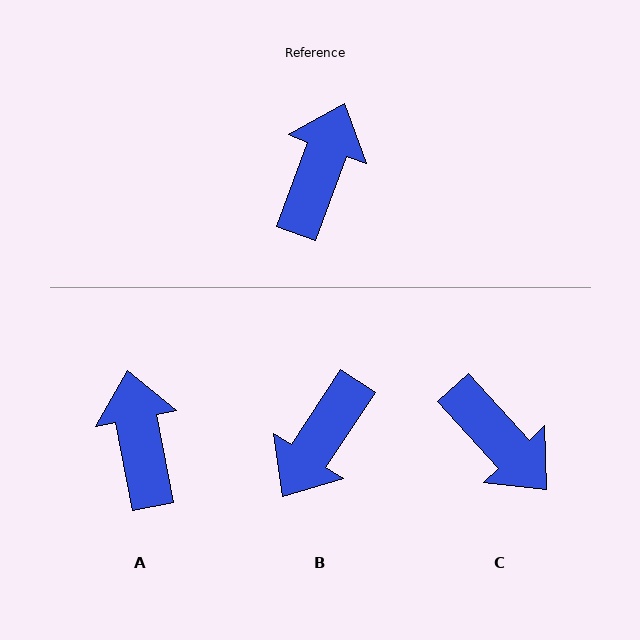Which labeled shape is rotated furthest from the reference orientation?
B, about 167 degrees away.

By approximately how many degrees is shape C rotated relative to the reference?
Approximately 117 degrees clockwise.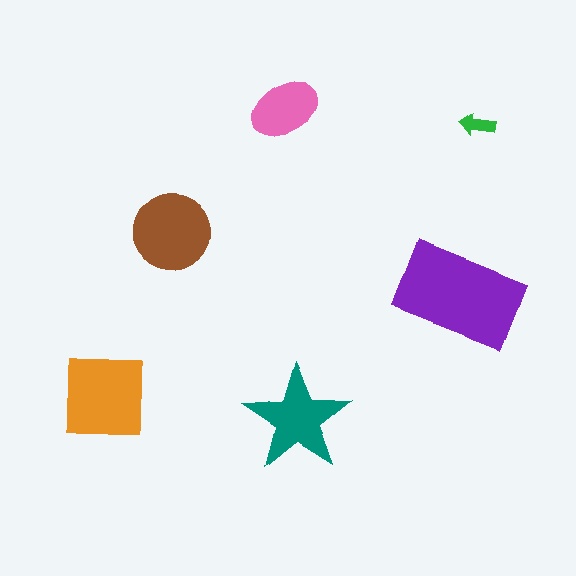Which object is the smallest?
The green arrow.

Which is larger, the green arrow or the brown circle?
The brown circle.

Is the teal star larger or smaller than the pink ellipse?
Larger.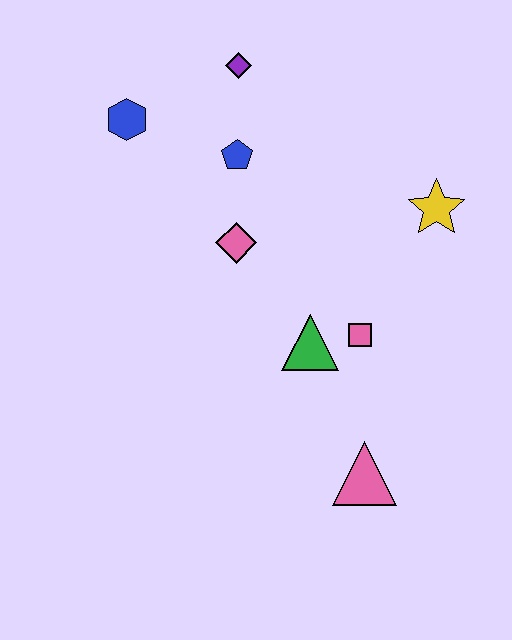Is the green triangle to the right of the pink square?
No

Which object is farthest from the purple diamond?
The pink triangle is farthest from the purple diamond.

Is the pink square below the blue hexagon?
Yes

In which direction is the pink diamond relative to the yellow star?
The pink diamond is to the left of the yellow star.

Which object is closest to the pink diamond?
The blue pentagon is closest to the pink diamond.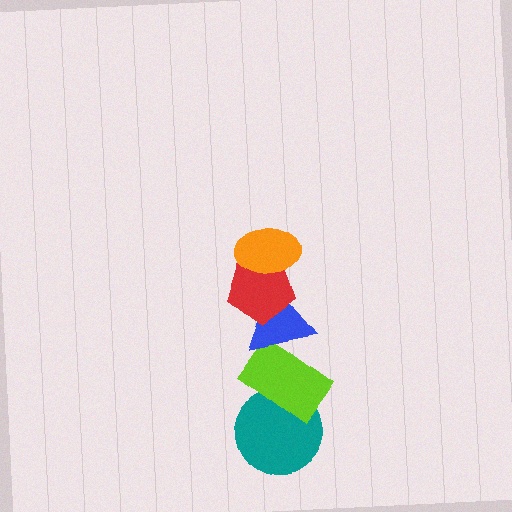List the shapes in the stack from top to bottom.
From top to bottom: the orange ellipse, the red pentagon, the blue triangle, the lime rectangle, the teal circle.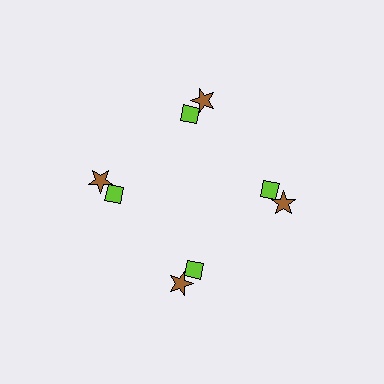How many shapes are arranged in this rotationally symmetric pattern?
There are 8 shapes, arranged in 4 groups of 2.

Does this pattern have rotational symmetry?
Yes, this pattern has 4-fold rotational symmetry. It looks the same after rotating 90 degrees around the center.